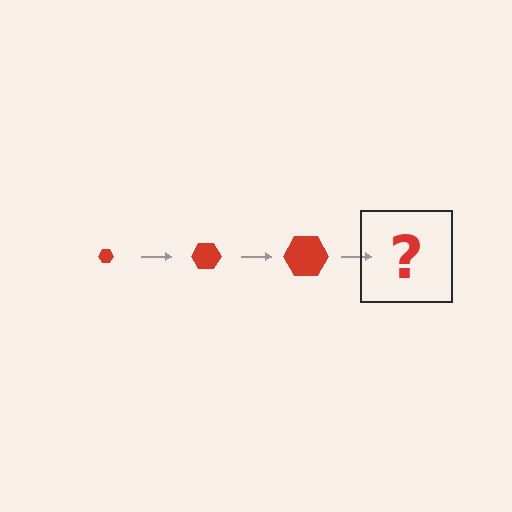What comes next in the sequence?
The next element should be a red hexagon, larger than the previous one.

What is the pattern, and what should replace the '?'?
The pattern is that the hexagon gets progressively larger each step. The '?' should be a red hexagon, larger than the previous one.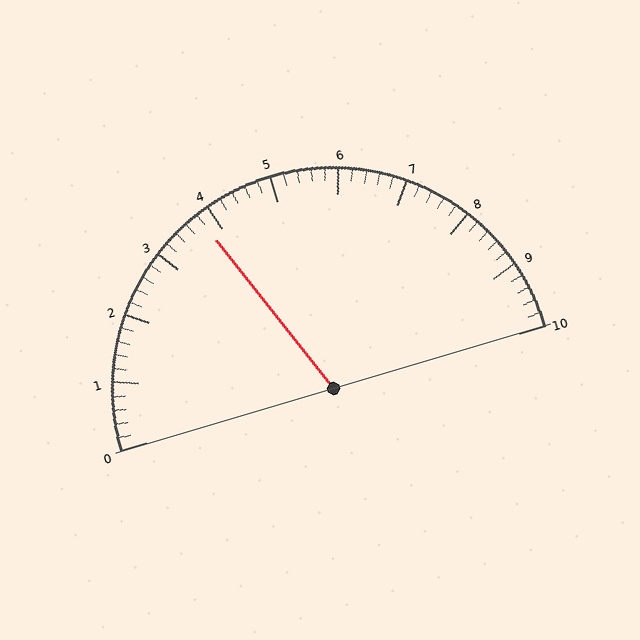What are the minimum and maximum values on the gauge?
The gauge ranges from 0 to 10.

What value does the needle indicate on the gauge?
The needle indicates approximately 3.8.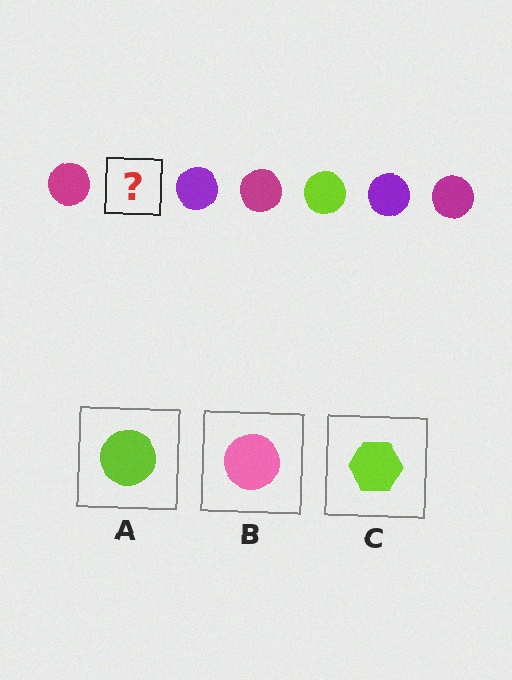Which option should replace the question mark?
Option A.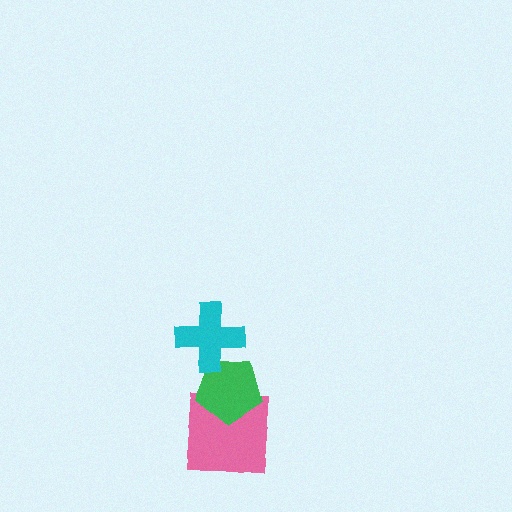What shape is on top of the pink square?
The green pentagon is on top of the pink square.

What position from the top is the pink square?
The pink square is 3rd from the top.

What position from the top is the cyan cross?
The cyan cross is 1st from the top.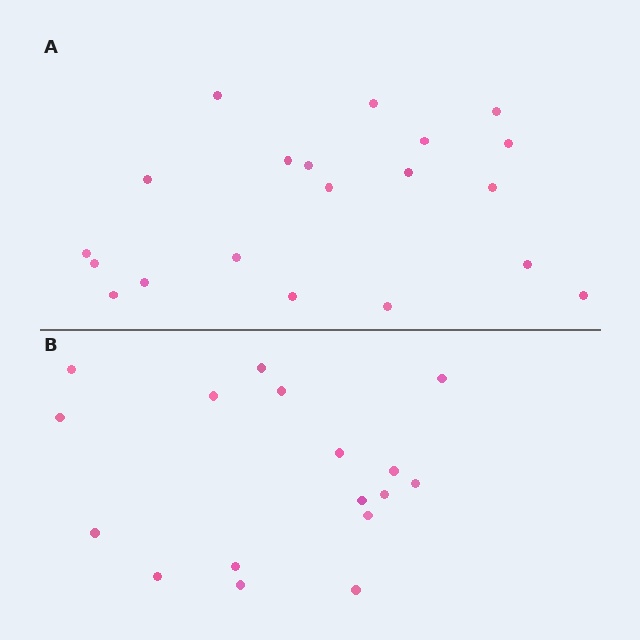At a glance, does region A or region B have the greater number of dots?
Region A (the top region) has more dots.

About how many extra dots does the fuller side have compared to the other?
Region A has just a few more — roughly 2 or 3 more dots than region B.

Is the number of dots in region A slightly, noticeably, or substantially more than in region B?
Region A has only slightly more — the two regions are fairly close. The ratio is roughly 1.2 to 1.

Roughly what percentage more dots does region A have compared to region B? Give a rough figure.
About 20% more.